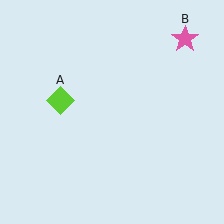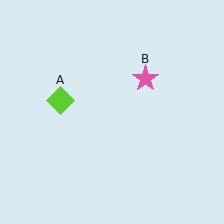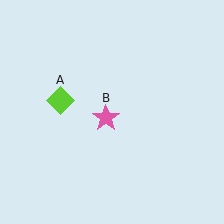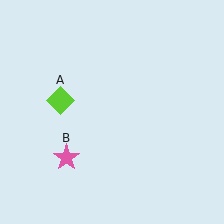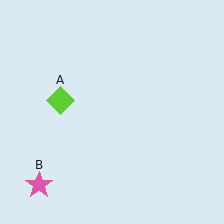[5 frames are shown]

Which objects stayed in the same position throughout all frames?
Lime diamond (object A) remained stationary.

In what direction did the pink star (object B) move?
The pink star (object B) moved down and to the left.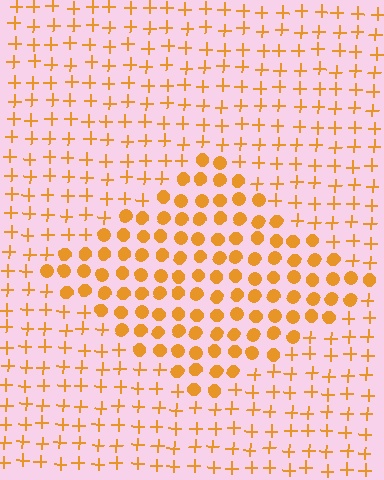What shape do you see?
I see a diamond.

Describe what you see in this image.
The image is filled with small orange elements arranged in a uniform grid. A diamond-shaped region contains circles, while the surrounding area contains plus signs. The boundary is defined purely by the change in element shape.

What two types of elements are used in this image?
The image uses circles inside the diamond region and plus signs outside it.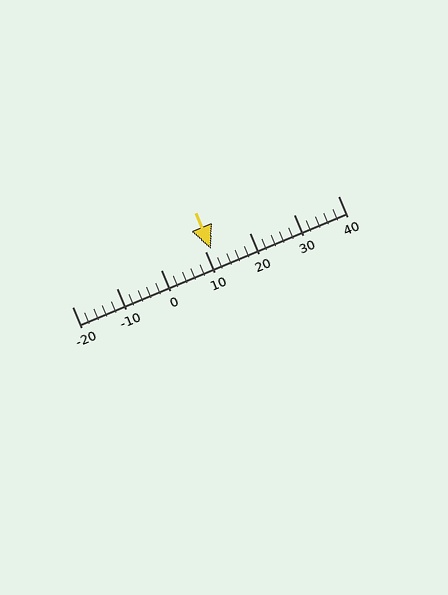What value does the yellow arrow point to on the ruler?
The yellow arrow points to approximately 11.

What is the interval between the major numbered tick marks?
The major tick marks are spaced 10 units apart.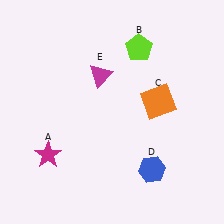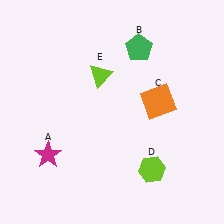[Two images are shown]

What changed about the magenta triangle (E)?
In Image 1, E is magenta. In Image 2, it changed to lime.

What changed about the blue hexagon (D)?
In Image 1, D is blue. In Image 2, it changed to lime.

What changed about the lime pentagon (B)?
In Image 1, B is lime. In Image 2, it changed to green.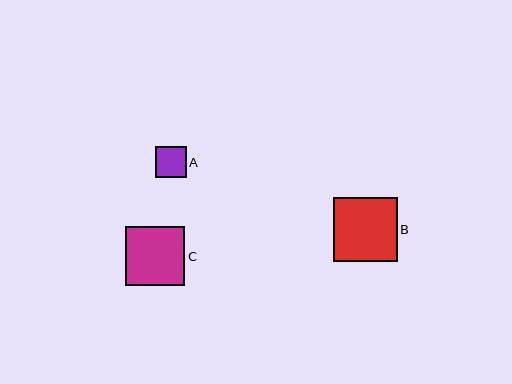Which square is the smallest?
Square A is the smallest with a size of approximately 31 pixels.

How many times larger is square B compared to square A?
Square B is approximately 2.1 times the size of square A.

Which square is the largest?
Square B is the largest with a size of approximately 64 pixels.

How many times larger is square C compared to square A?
Square C is approximately 1.9 times the size of square A.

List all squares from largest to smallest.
From largest to smallest: B, C, A.